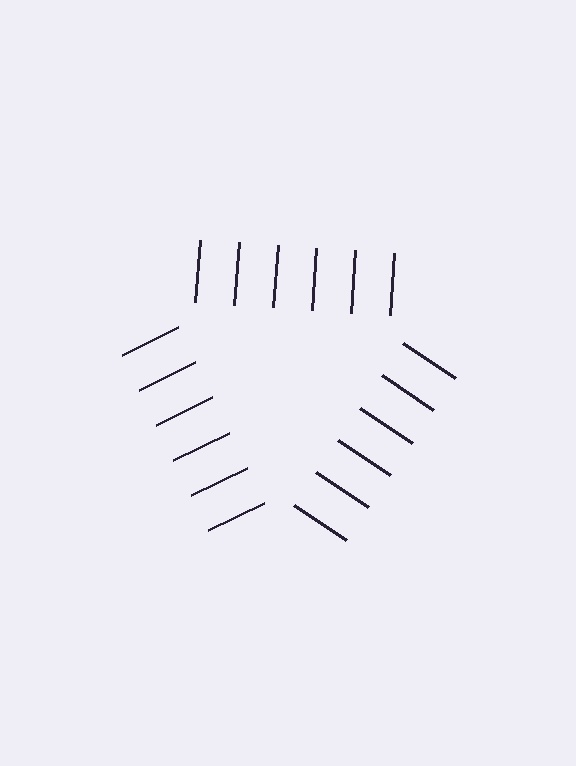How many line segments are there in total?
18 — 6 along each of the 3 edges.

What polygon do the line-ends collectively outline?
An illusory triangle — the line segments terminate on its edges but no continuous stroke is drawn.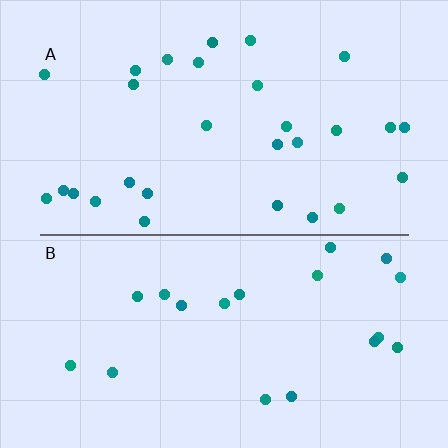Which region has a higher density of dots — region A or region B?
A (the top).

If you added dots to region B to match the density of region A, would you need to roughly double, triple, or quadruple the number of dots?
Approximately double.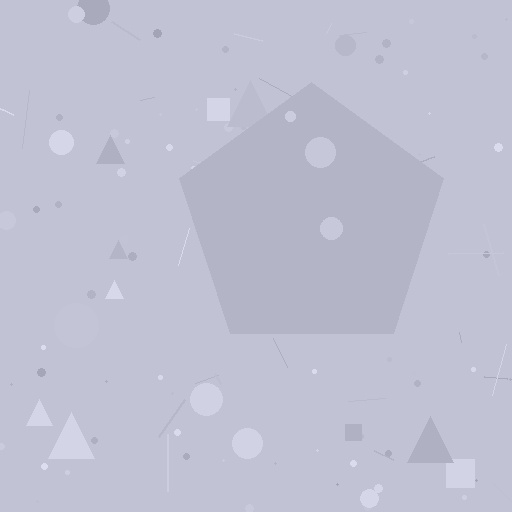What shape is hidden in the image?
A pentagon is hidden in the image.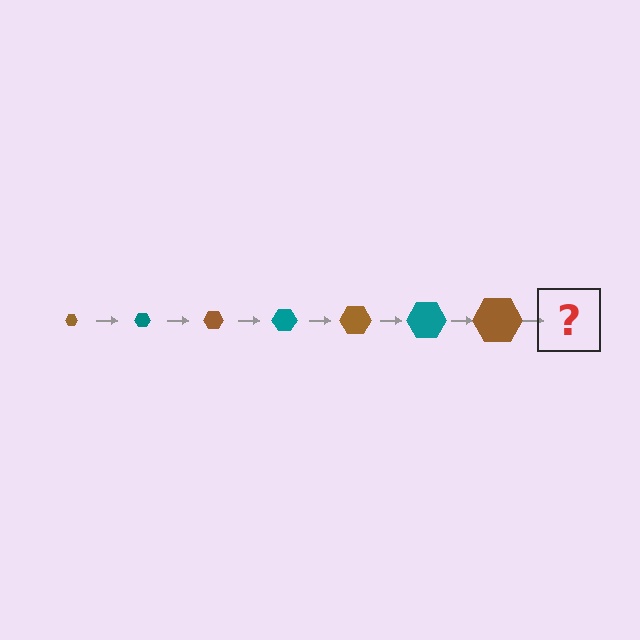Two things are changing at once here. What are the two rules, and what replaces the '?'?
The two rules are that the hexagon grows larger each step and the color cycles through brown and teal. The '?' should be a teal hexagon, larger than the previous one.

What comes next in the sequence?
The next element should be a teal hexagon, larger than the previous one.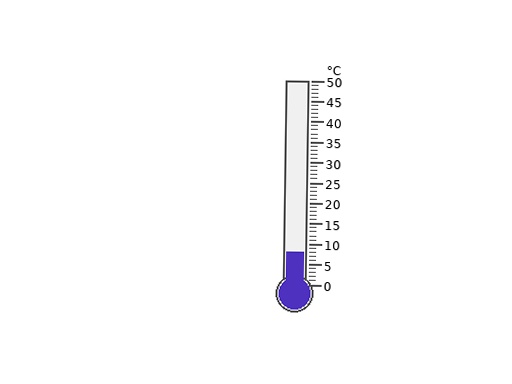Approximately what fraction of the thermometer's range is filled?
The thermometer is filled to approximately 15% of its range.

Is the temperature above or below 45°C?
The temperature is below 45°C.